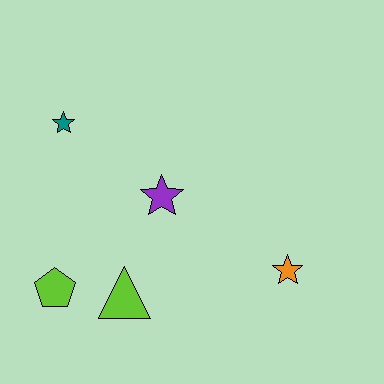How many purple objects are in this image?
There is 1 purple object.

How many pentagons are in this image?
There is 1 pentagon.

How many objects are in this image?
There are 5 objects.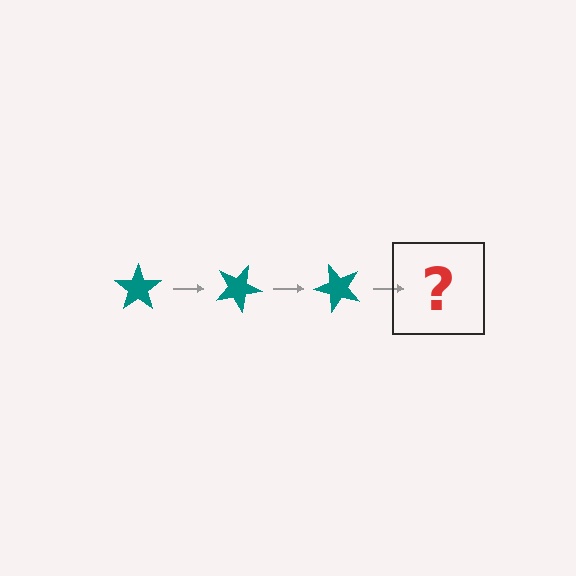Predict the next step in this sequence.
The next step is a teal star rotated 75 degrees.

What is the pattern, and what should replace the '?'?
The pattern is that the star rotates 25 degrees each step. The '?' should be a teal star rotated 75 degrees.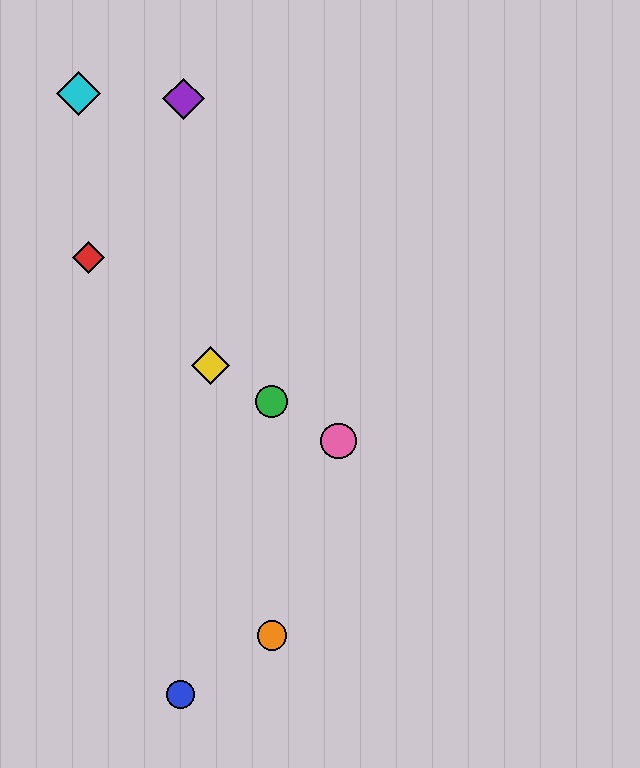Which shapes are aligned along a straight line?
The green circle, the yellow diamond, the pink circle are aligned along a straight line.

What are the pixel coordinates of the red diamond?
The red diamond is at (89, 257).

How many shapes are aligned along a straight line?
3 shapes (the green circle, the yellow diamond, the pink circle) are aligned along a straight line.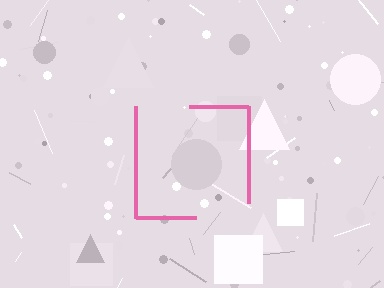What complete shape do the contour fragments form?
The contour fragments form a square.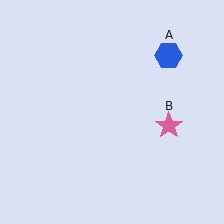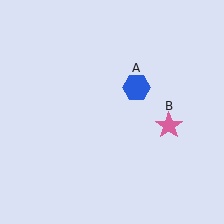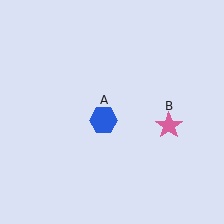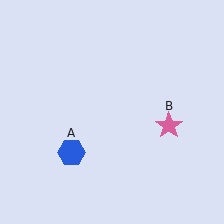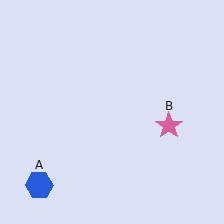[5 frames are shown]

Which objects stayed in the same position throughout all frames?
Pink star (object B) remained stationary.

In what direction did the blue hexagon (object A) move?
The blue hexagon (object A) moved down and to the left.